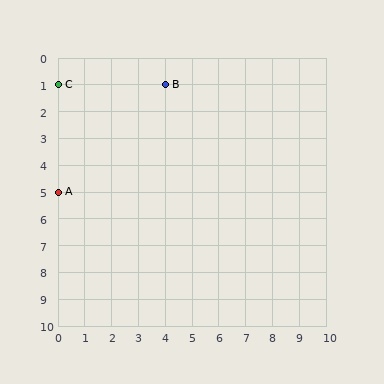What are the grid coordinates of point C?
Point C is at grid coordinates (0, 1).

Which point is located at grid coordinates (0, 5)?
Point A is at (0, 5).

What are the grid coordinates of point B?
Point B is at grid coordinates (4, 1).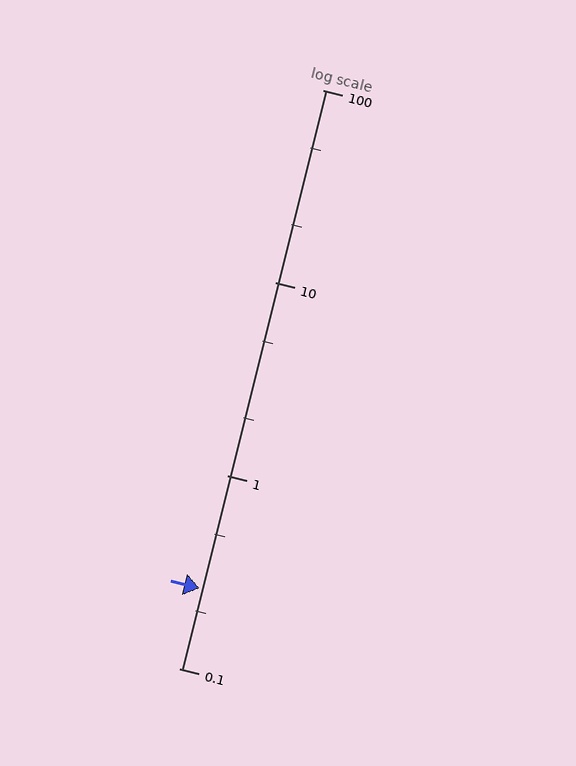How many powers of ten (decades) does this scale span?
The scale spans 3 decades, from 0.1 to 100.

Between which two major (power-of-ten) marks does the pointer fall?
The pointer is between 0.1 and 1.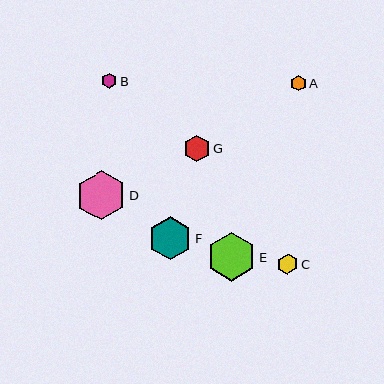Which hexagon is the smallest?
Hexagon B is the smallest with a size of approximately 15 pixels.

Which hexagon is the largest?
Hexagon E is the largest with a size of approximately 49 pixels.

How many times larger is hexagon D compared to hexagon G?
Hexagon D is approximately 1.8 times the size of hexagon G.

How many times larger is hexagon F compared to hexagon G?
Hexagon F is approximately 1.6 times the size of hexagon G.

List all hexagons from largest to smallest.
From largest to smallest: E, D, F, G, C, A, B.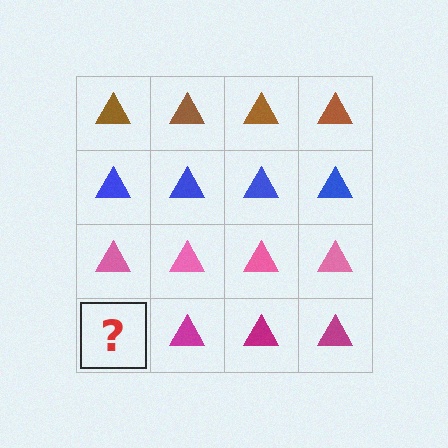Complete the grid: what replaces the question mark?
The question mark should be replaced with a magenta triangle.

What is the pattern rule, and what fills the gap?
The rule is that each row has a consistent color. The gap should be filled with a magenta triangle.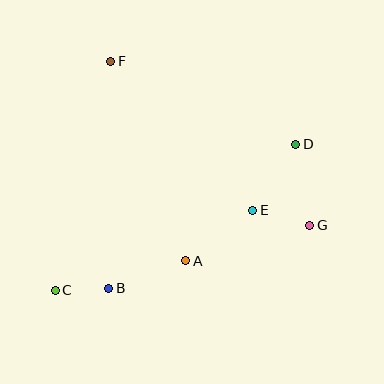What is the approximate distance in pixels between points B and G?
The distance between B and G is approximately 211 pixels.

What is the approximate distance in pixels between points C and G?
The distance between C and G is approximately 262 pixels.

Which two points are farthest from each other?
Points C and D are farthest from each other.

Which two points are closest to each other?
Points B and C are closest to each other.